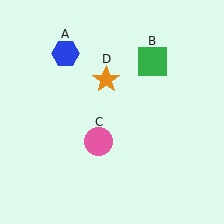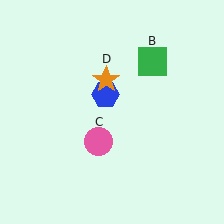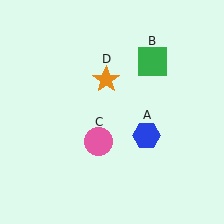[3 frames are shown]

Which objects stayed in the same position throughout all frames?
Green square (object B) and pink circle (object C) and orange star (object D) remained stationary.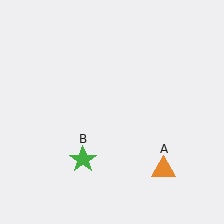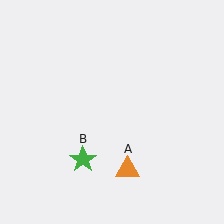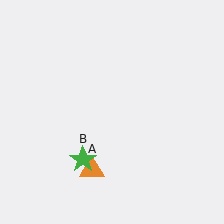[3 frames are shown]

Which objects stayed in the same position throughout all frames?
Green star (object B) remained stationary.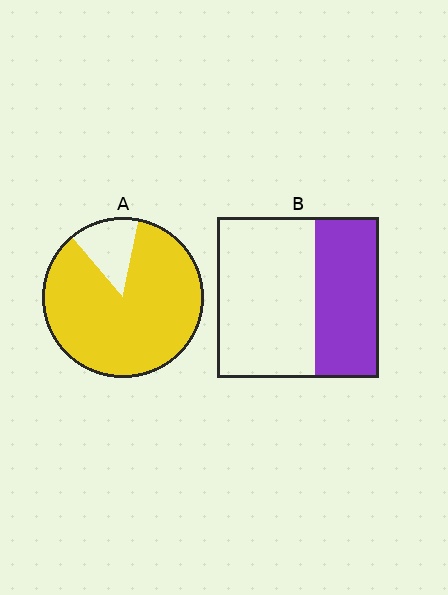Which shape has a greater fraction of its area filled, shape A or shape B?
Shape A.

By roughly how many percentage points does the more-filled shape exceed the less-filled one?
By roughly 45 percentage points (A over B).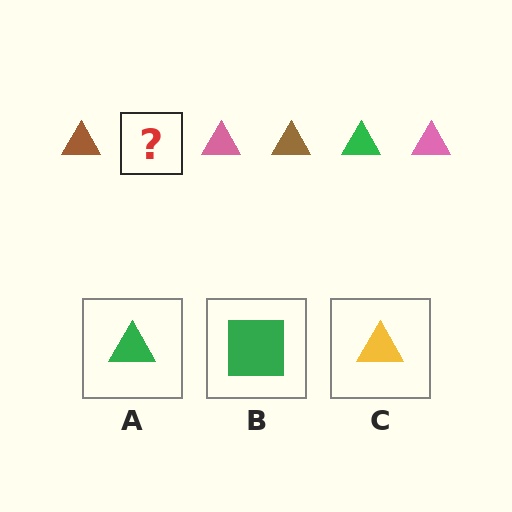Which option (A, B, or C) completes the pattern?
A.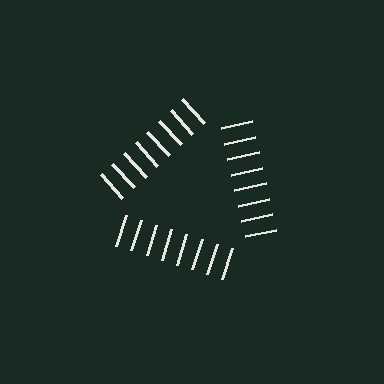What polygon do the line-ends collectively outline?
An illusory triangle — the line segments terminate on its edges but no continuous stroke is drawn.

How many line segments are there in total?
24 — 8 along each of the 3 edges.